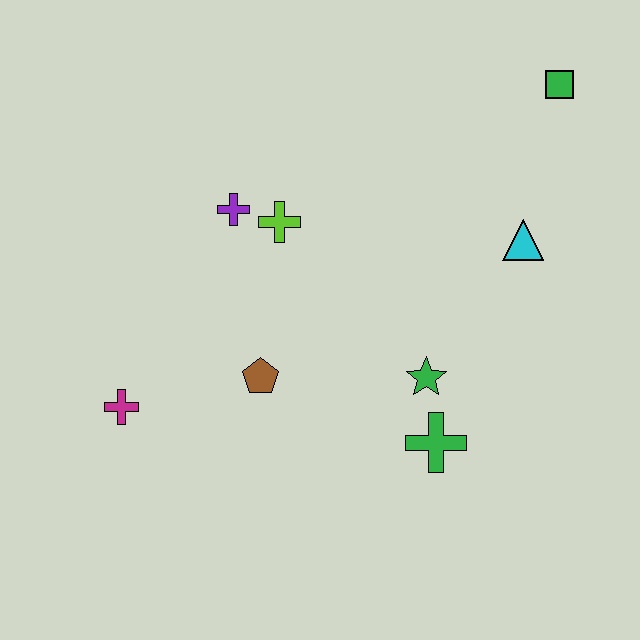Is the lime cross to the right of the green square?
No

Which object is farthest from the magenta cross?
The green square is farthest from the magenta cross.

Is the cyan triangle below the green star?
No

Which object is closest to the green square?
The cyan triangle is closest to the green square.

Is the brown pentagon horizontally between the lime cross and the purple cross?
Yes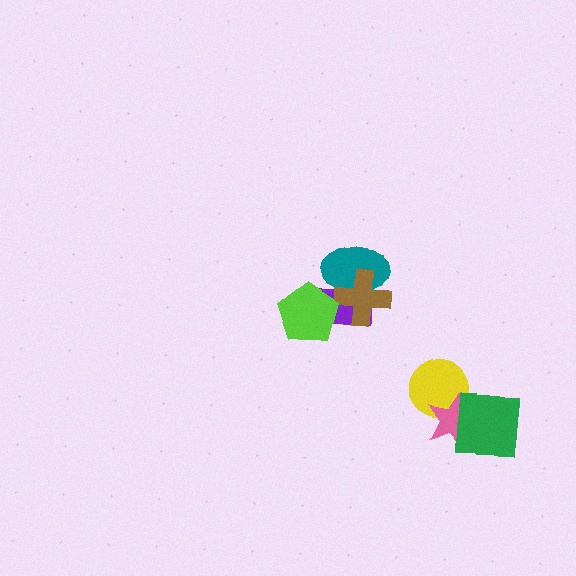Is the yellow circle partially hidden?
Yes, it is partially covered by another shape.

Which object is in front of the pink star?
The green square is in front of the pink star.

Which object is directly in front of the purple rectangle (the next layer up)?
The teal ellipse is directly in front of the purple rectangle.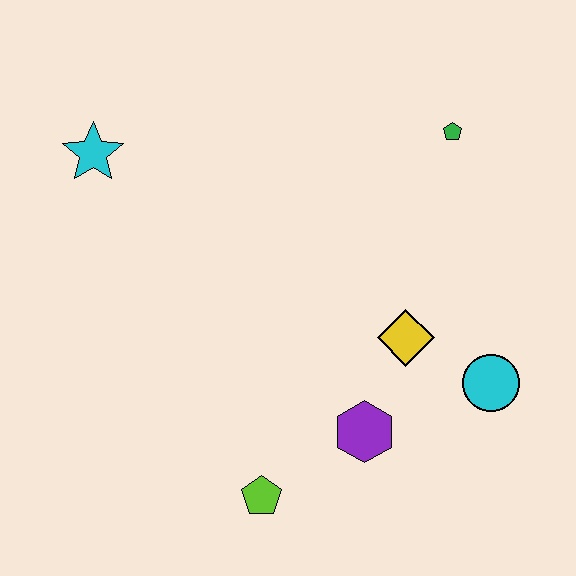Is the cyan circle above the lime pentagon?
Yes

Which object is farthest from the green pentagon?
The lime pentagon is farthest from the green pentagon.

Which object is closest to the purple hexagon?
The yellow diamond is closest to the purple hexagon.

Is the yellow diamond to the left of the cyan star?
No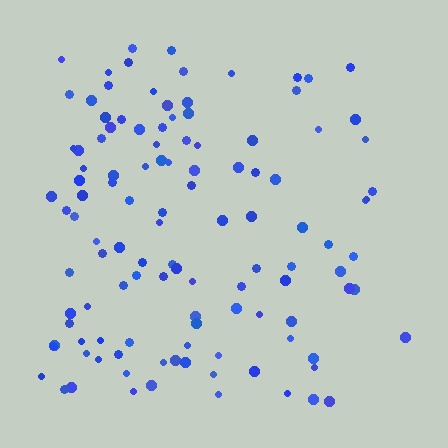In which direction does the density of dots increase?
From right to left, with the left side densest.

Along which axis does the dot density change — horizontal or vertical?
Horizontal.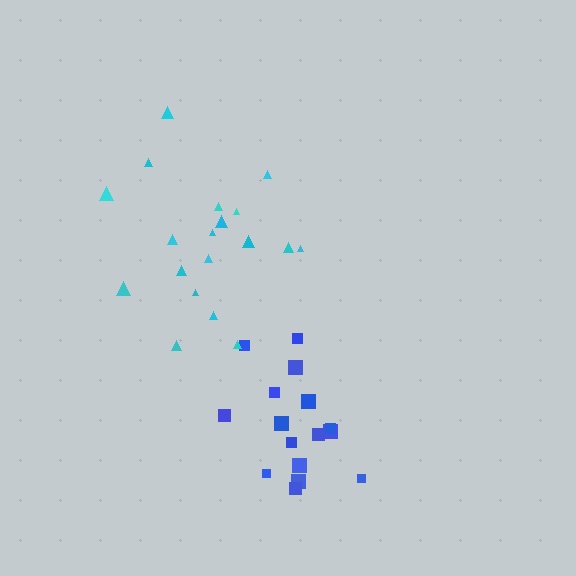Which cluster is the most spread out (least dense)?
Cyan.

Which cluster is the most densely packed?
Blue.